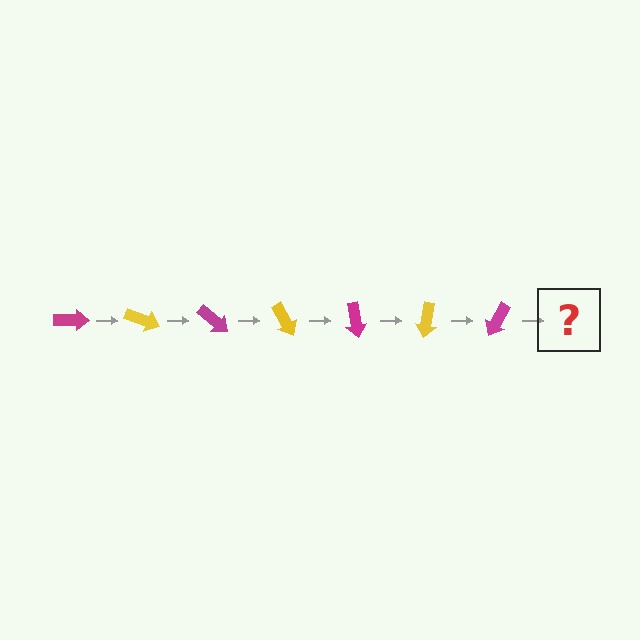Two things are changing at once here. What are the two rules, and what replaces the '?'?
The two rules are that it rotates 20 degrees each step and the color cycles through magenta and yellow. The '?' should be a yellow arrow, rotated 140 degrees from the start.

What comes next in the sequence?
The next element should be a yellow arrow, rotated 140 degrees from the start.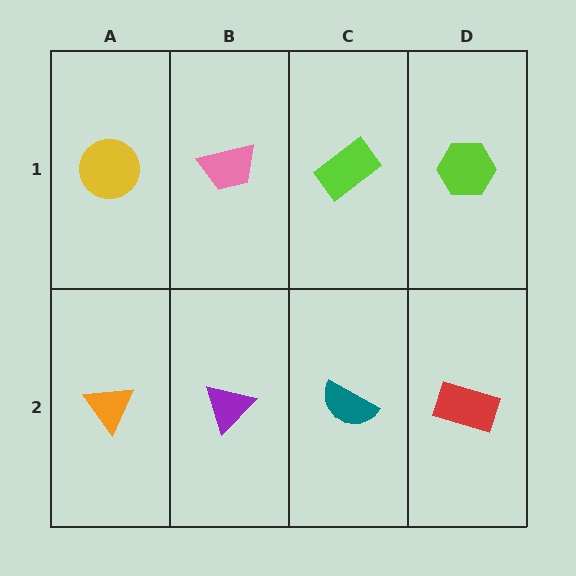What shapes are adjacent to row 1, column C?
A teal semicircle (row 2, column C), a pink trapezoid (row 1, column B), a lime hexagon (row 1, column D).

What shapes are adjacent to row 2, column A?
A yellow circle (row 1, column A), a purple triangle (row 2, column B).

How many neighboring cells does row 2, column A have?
2.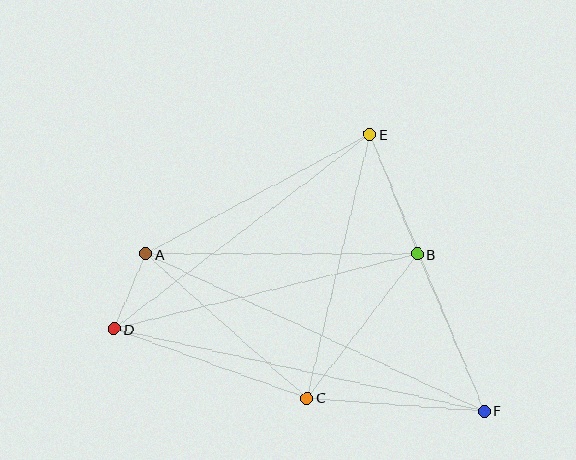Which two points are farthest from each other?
Points D and F are farthest from each other.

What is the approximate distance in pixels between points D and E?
The distance between D and E is approximately 321 pixels.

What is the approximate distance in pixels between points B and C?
The distance between B and C is approximately 182 pixels.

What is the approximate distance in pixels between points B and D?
The distance between B and D is approximately 312 pixels.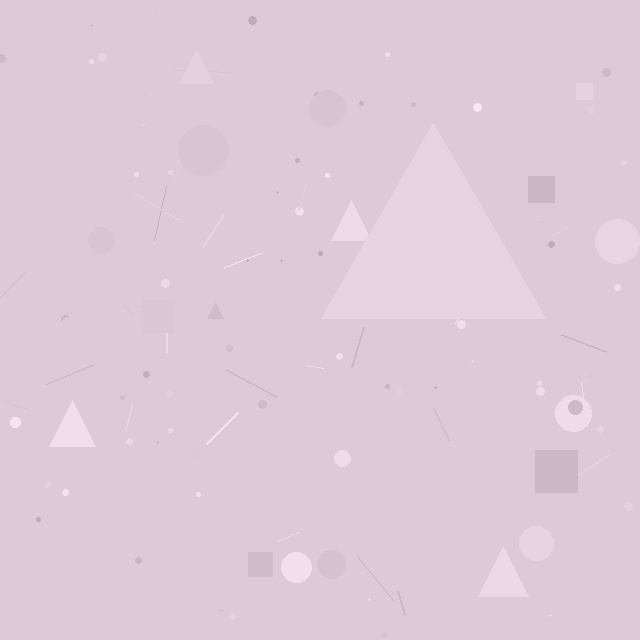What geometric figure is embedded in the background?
A triangle is embedded in the background.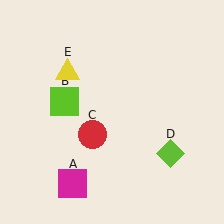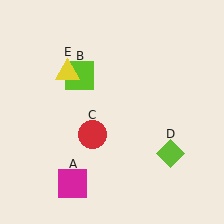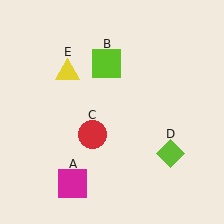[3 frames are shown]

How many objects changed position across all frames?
1 object changed position: lime square (object B).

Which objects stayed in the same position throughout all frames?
Magenta square (object A) and red circle (object C) and lime diamond (object D) and yellow triangle (object E) remained stationary.